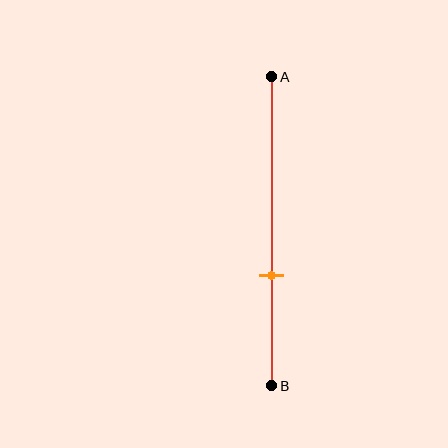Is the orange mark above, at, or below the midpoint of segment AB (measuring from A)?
The orange mark is below the midpoint of segment AB.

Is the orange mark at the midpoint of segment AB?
No, the mark is at about 65% from A, not at the 50% midpoint.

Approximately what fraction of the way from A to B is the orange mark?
The orange mark is approximately 65% of the way from A to B.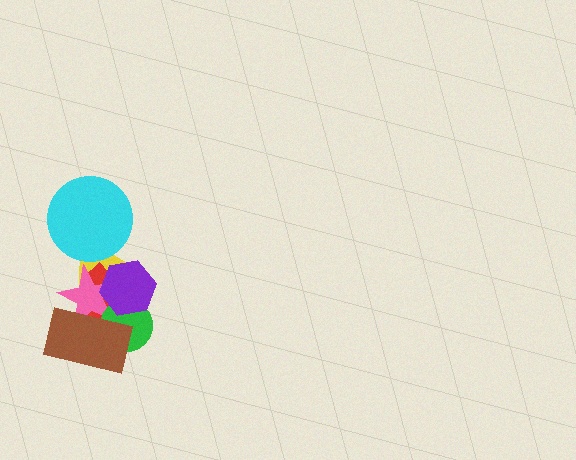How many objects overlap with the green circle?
4 objects overlap with the green circle.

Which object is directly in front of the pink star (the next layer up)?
The green circle is directly in front of the pink star.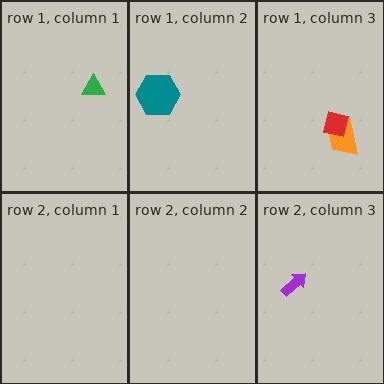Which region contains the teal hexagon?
The row 1, column 2 region.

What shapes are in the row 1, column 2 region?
The teal hexagon.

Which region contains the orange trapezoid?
The row 1, column 3 region.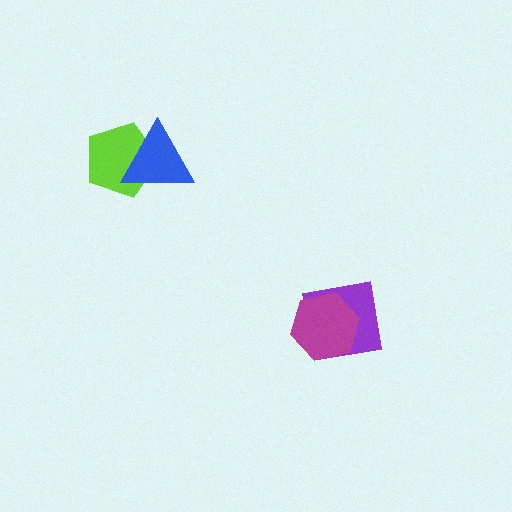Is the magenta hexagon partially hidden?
No, no other shape covers it.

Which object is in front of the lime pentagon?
The blue triangle is in front of the lime pentagon.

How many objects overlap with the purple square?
1 object overlaps with the purple square.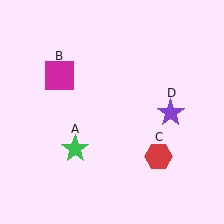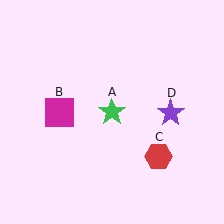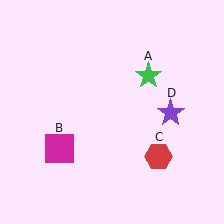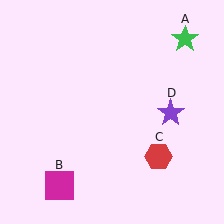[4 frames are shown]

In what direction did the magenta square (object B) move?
The magenta square (object B) moved down.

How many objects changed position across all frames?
2 objects changed position: green star (object A), magenta square (object B).